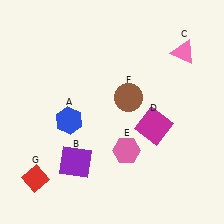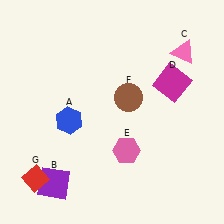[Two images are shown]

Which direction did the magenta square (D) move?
The magenta square (D) moved up.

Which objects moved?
The objects that moved are: the purple square (B), the magenta square (D).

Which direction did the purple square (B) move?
The purple square (B) moved left.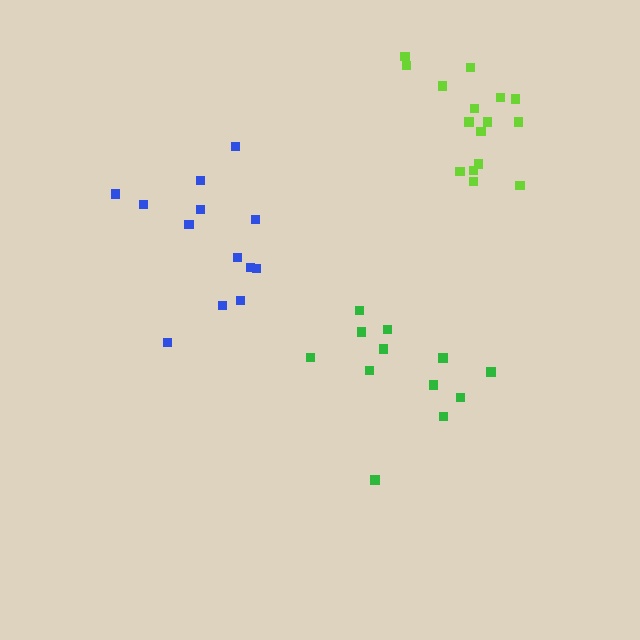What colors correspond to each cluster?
The clusters are colored: blue, green, lime.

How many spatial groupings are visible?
There are 3 spatial groupings.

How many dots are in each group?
Group 1: 13 dots, Group 2: 12 dots, Group 3: 16 dots (41 total).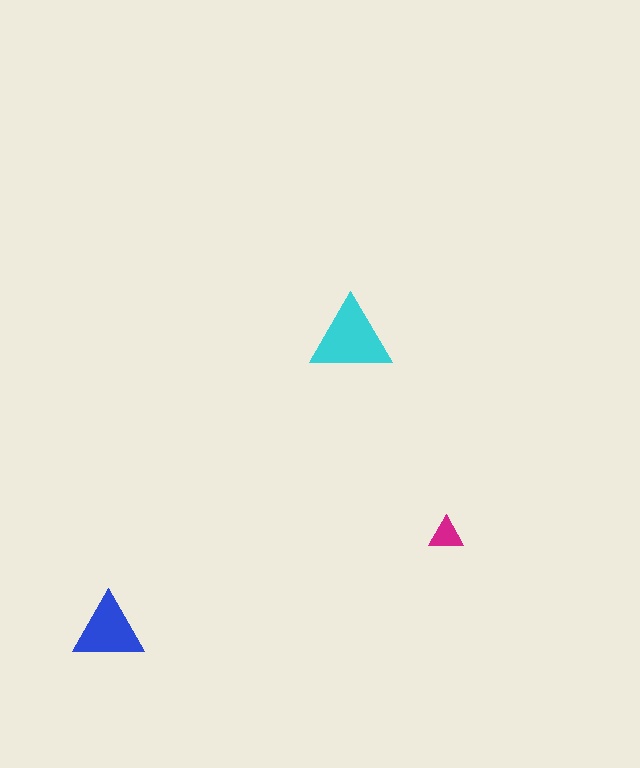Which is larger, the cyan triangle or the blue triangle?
The cyan one.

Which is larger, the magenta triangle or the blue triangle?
The blue one.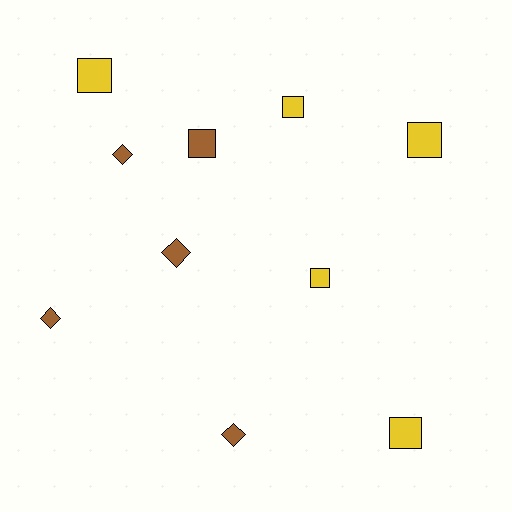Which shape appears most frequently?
Square, with 6 objects.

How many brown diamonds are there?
There are 4 brown diamonds.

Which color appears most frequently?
Yellow, with 5 objects.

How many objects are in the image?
There are 10 objects.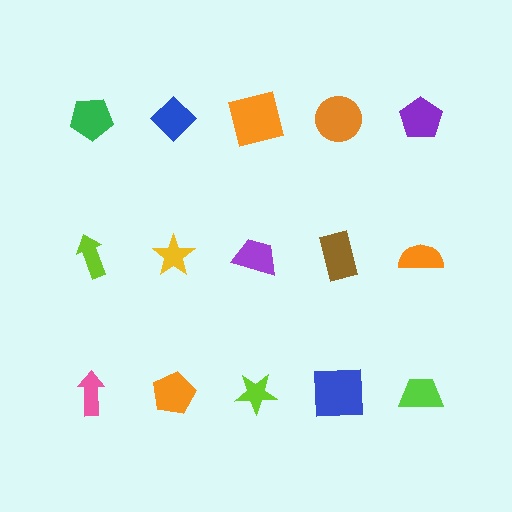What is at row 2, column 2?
A yellow star.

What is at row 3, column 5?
A lime trapezoid.